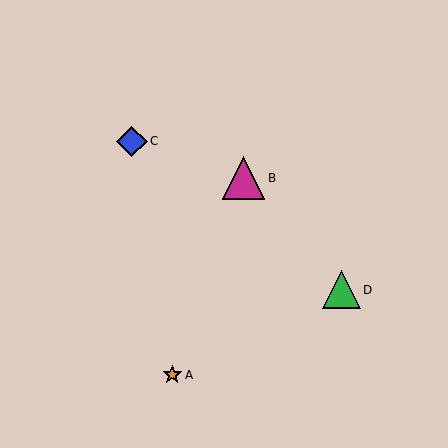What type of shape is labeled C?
Shape C is a blue diamond.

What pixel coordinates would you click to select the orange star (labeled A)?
Click at (172, 375) to select the orange star A.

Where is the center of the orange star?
The center of the orange star is at (172, 375).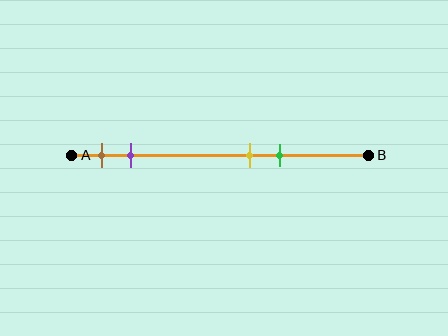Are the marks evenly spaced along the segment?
No, the marks are not evenly spaced.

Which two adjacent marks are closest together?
The yellow and green marks are the closest adjacent pair.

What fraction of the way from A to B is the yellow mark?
The yellow mark is approximately 60% (0.6) of the way from A to B.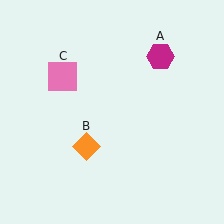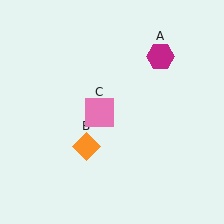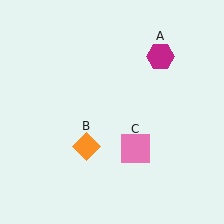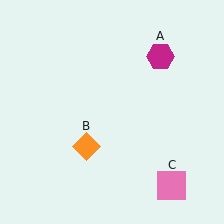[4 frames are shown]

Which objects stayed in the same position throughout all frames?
Magenta hexagon (object A) and orange diamond (object B) remained stationary.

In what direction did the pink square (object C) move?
The pink square (object C) moved down and to the right.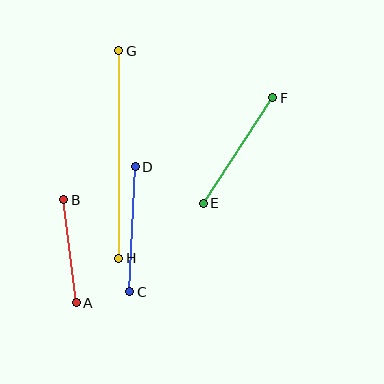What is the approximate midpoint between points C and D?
The midpoint is at approximately (132, 229) pixels.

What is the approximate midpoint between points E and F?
The midpoint is at approximately (238, 150) pixels.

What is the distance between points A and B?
The distance is approximately 104 pixels.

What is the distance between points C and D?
The distance is approximately 125 pixels.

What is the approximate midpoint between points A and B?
The midpoint is at approximately (70, 251) pixels.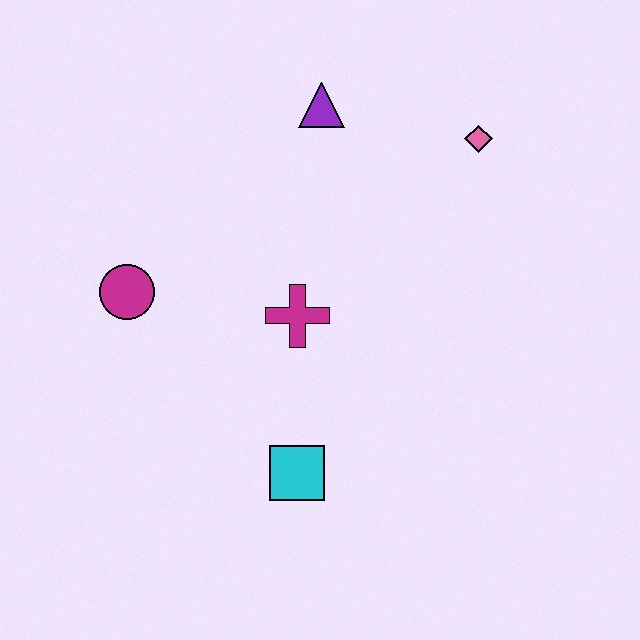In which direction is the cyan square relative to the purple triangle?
The cyan square is below the purple triangle.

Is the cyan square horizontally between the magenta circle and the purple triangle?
Yes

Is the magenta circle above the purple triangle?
No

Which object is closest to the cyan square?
The magenta cross is closest to the cyan square.